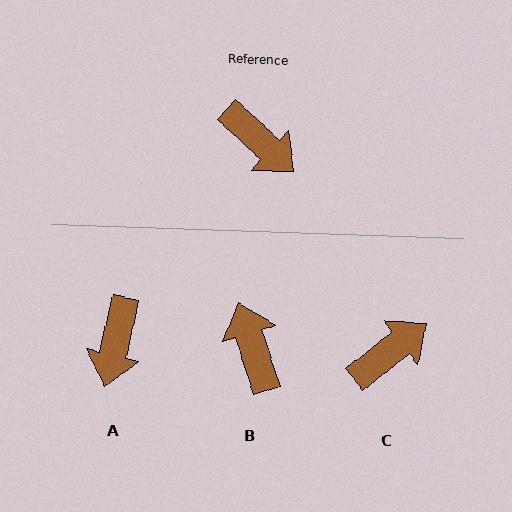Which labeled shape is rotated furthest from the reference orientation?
B, about 151 degrees away.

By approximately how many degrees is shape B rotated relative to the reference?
Approximately 151 degrees counter-clockwise.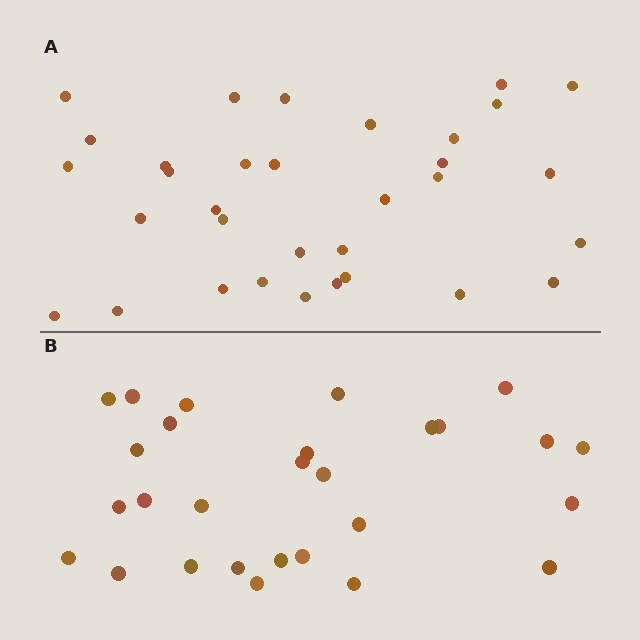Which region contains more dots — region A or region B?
Region A (the top region) has more dots.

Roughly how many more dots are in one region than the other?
Region A has about 5 more dots than region B.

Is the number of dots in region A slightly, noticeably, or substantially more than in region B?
Region A has only slightly more — the two regions are fairly close. The ratio is roughly 1.2 to 1.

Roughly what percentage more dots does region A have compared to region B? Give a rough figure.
About 20% more.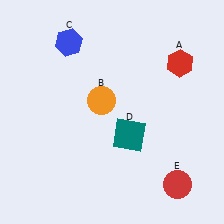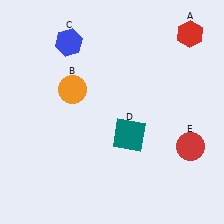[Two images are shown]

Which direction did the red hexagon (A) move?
The red hexagon (A) moved up.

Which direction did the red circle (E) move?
The red circle (E) moved up.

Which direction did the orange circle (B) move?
The orange circle (B) moved left.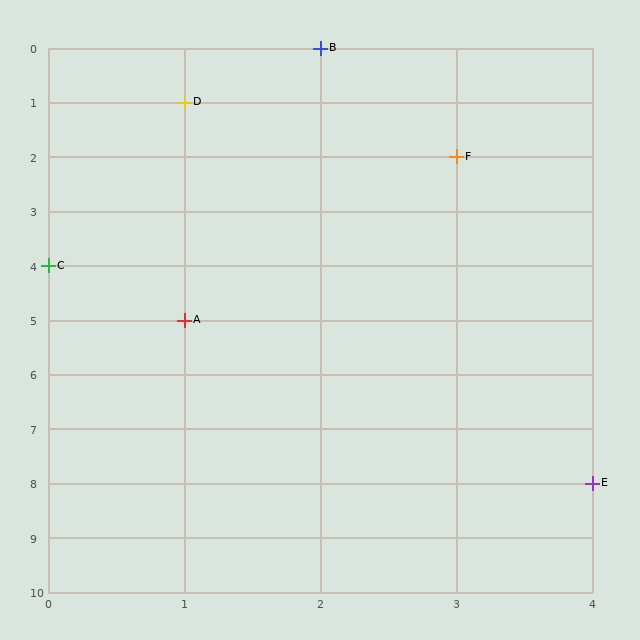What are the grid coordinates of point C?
Point C is at grid coordinates (0, 4).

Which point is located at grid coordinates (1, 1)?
Point D is at (1, 1).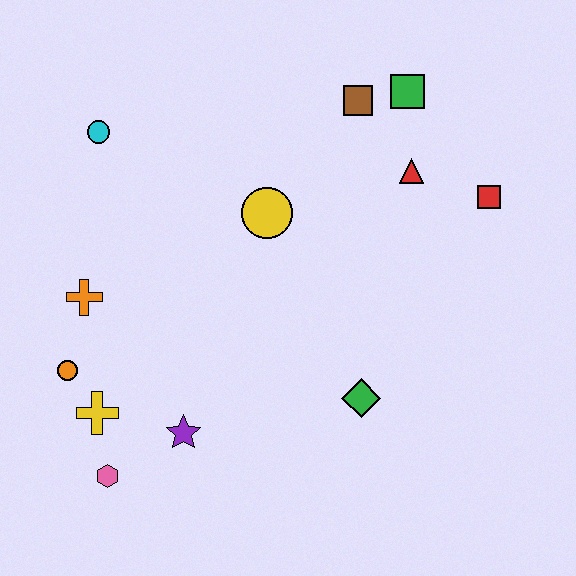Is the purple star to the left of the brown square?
Yes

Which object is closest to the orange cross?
The orange circle is closest to the orange cross.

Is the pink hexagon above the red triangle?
No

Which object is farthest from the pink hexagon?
The green square is farthest from the pink hexagon.